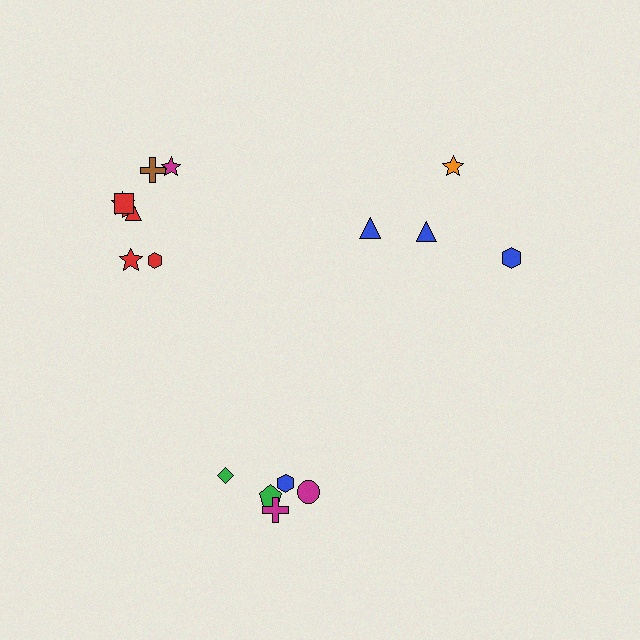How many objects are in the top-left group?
There are 8 objects.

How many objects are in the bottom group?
There are 5 objects.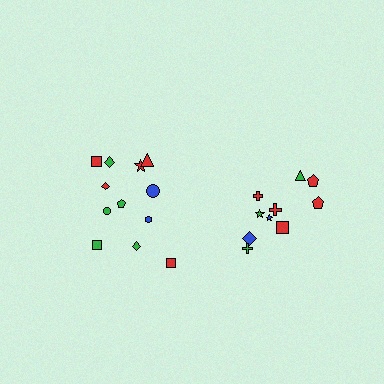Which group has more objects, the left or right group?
The left group.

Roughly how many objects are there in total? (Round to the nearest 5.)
Roughly 20 objects in total.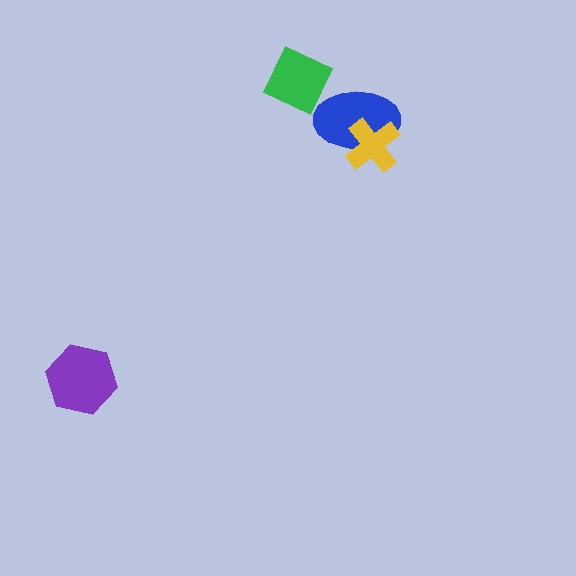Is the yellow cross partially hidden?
No, no other shape covers it.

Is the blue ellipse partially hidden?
Yes, it is partially covered by another shape.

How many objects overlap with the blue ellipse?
2 objects overlap with the blue ellipse.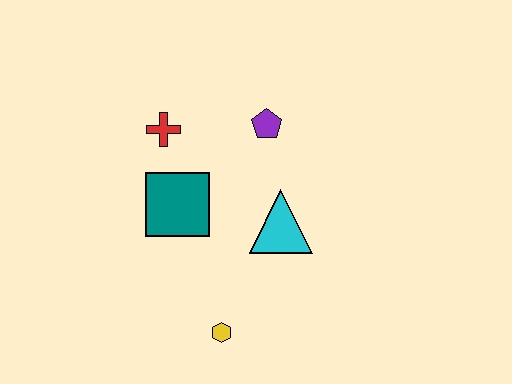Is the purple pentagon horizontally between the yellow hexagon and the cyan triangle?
Yes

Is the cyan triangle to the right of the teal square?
Yes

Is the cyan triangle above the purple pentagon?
No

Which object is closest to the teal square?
The red cross is closest to the teal square.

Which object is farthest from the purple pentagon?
The yellow hexagon is farthest from the purple pentagon.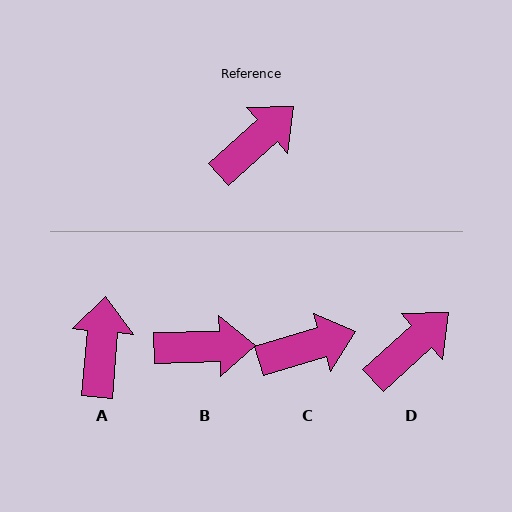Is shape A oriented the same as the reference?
No, it is off by about 43 degrees.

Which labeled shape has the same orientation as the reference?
D.